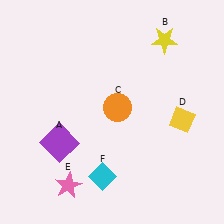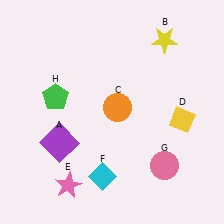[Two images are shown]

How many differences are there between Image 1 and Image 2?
There are 2 differences between the two images.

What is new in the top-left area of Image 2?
A green pentagon (H) was added in the top-left area of Image 2.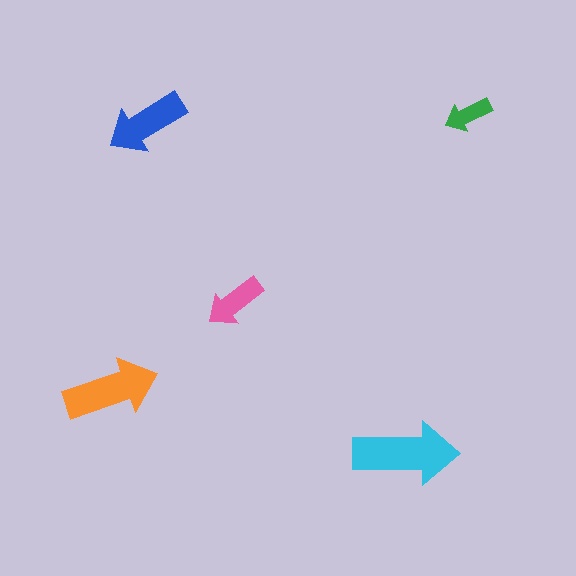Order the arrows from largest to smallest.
the cyan one, the orange one, the blue one, the pink one, the green one.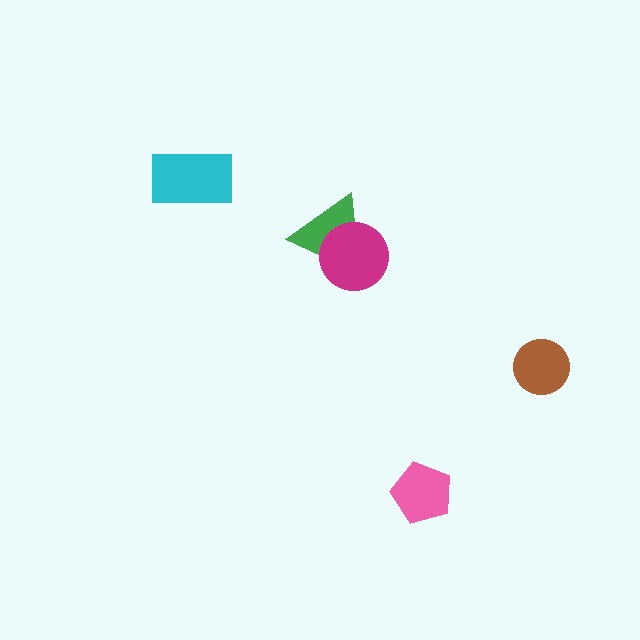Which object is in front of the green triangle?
The magenta circle is in front of the green triangle.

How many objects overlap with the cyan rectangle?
0 objects overlap with the cyan rectangle.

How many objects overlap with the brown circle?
0 objects overlap with the brown circle.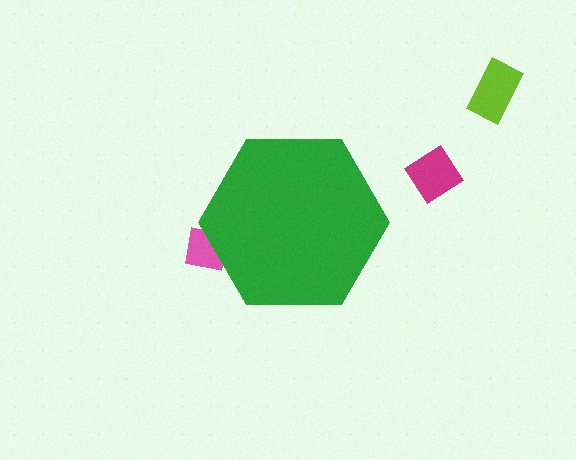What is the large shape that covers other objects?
A green hexagon.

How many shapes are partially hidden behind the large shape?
1 shape is partially hidden.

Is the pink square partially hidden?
Yes, the pink square is partially hidden behind the green hexagon.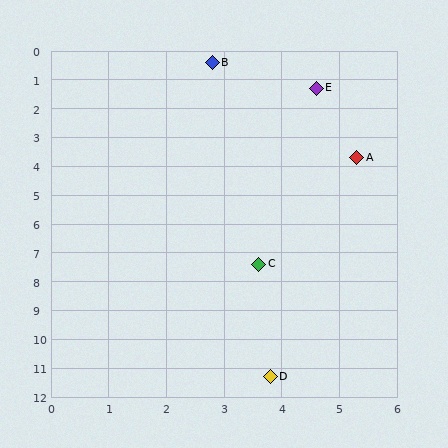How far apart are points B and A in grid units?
Points B and A are about 4.1 grid units apart.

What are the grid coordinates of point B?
Point B is at approximately (2.8, 0.4).